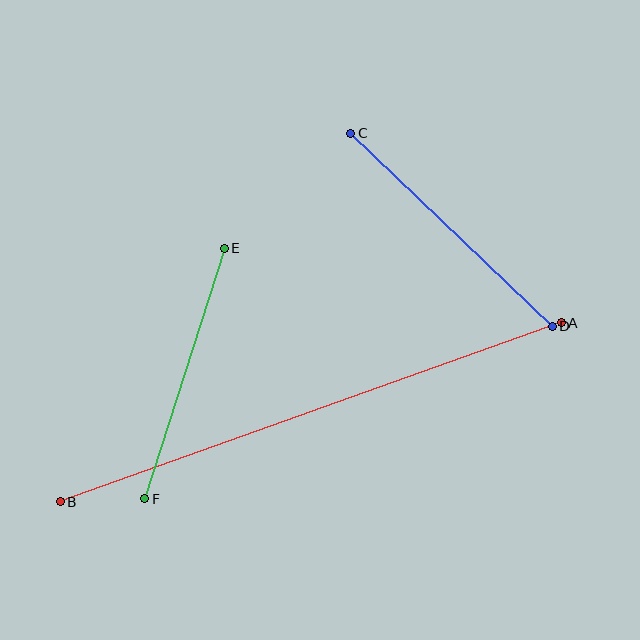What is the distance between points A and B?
The distance is approximately 532 pixels.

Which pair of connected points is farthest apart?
Points A and B are farthest apart.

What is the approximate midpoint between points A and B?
The midpoint is at approximately (311, 412) pixels.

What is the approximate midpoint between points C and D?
The midpoint is at approximately (451, 230) pixels.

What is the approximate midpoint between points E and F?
The midpoint is at approximately (184, 373) pixels.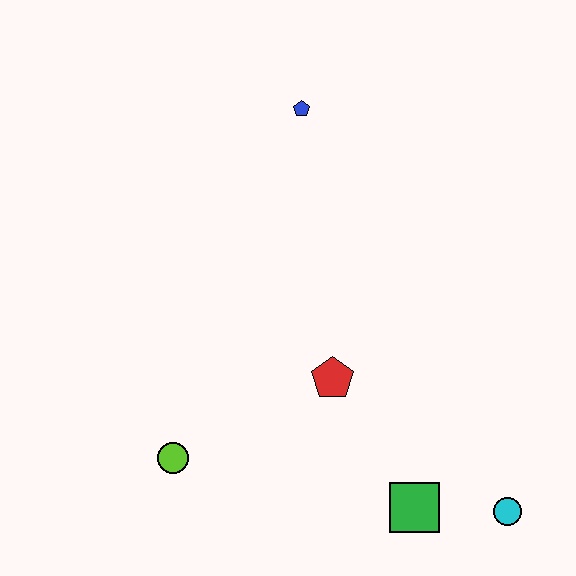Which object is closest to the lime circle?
The red pentagon is closest to the lime circle.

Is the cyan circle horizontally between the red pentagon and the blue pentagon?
No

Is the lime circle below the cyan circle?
No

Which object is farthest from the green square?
The blue pentagon is farthest from the green square.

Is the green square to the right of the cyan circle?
No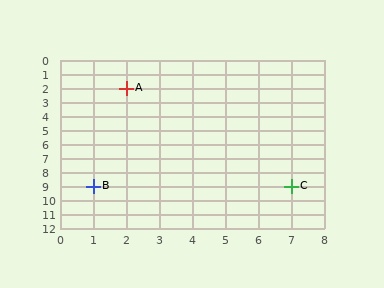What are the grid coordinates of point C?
Point C is at grid coordinates (7, 9).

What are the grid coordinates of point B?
Point B is at grid coordinates (1, 9).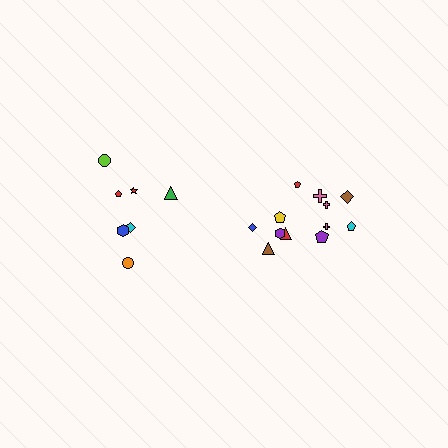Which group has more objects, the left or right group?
The right group.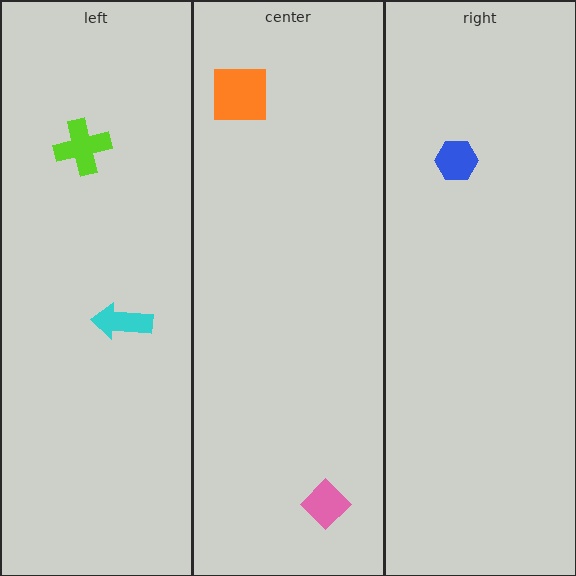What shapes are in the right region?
The blue hexagon.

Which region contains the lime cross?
The left region.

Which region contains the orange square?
The center region.